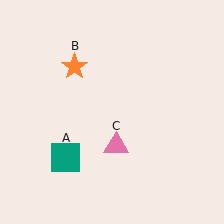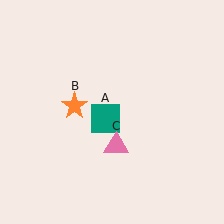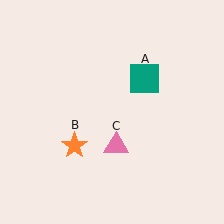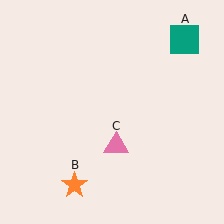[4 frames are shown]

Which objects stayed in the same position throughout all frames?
Pink triangle (object C) remained stationary.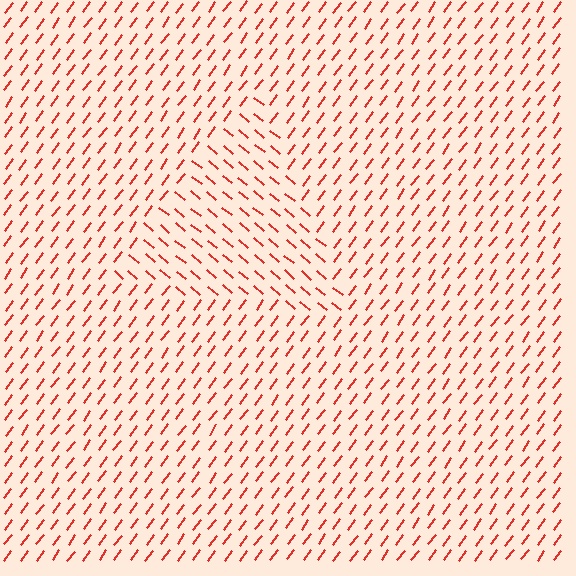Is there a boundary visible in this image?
Yes, there is a texture boundary formed by a change in line orientation.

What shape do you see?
I see a triangle.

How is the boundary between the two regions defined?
The boundary is defined purely by a change in line orientation (approximately 86 degrees difference). All lines are the same color and thickness.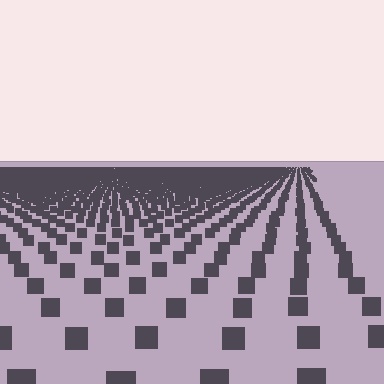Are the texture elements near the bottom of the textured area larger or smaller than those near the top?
Larger. Near the bottom, elements are closer to the viewer and appear at a bigger on-screen size.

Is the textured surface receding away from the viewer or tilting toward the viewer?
The surface is receding away from the viewer. Texture elements get smaller and denser toward the top.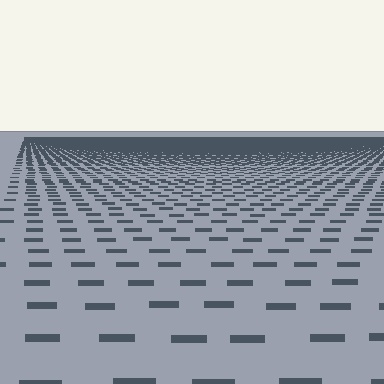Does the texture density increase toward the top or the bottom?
Density increases toward the top.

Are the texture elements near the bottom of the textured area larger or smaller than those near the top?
Larger. Near the bottom, elements are closer to the viewer and appear at a bigger on-screen size.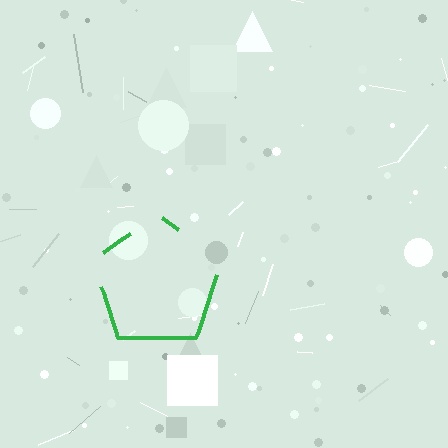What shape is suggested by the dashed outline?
The dashed outline suggests a pentagon.